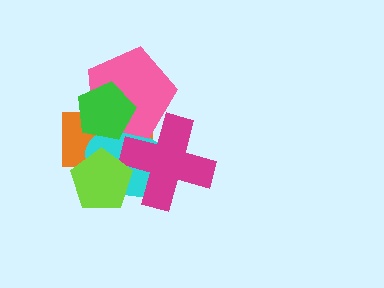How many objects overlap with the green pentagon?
3 objects overlap with the green pentagon.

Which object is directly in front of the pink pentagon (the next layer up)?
The green pentagon is directly in front of the pink pentagon.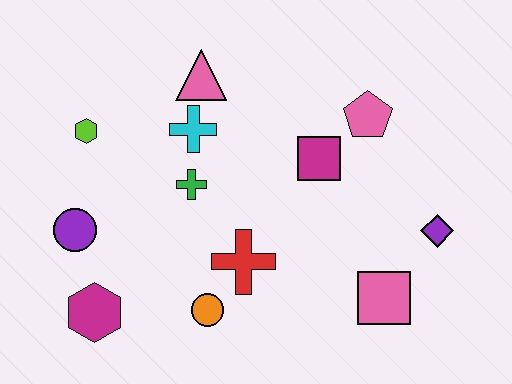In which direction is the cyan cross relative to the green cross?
The cyan cross is above the green cross.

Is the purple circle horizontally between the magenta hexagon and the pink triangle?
No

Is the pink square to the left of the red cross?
No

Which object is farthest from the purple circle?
The purple diamond is farthest from the purple circle.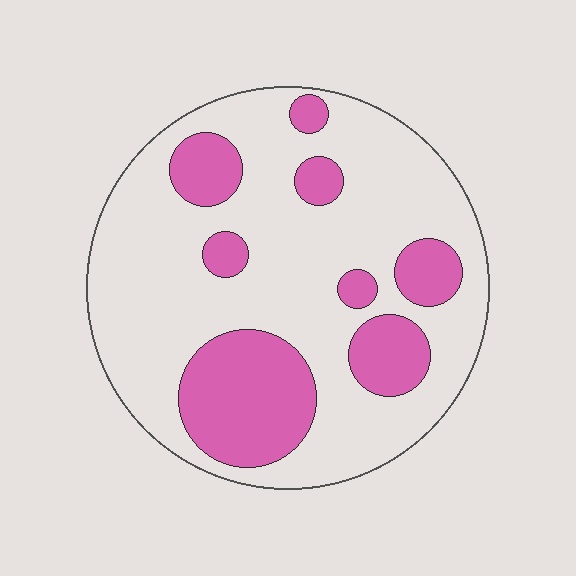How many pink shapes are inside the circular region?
8.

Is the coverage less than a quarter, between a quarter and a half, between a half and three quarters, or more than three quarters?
Between a quarter and a half.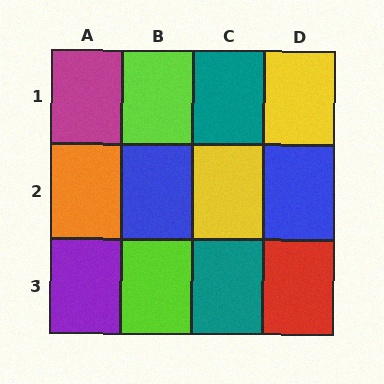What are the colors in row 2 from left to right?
Orange, blue, yellow, blue.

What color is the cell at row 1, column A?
Magenta.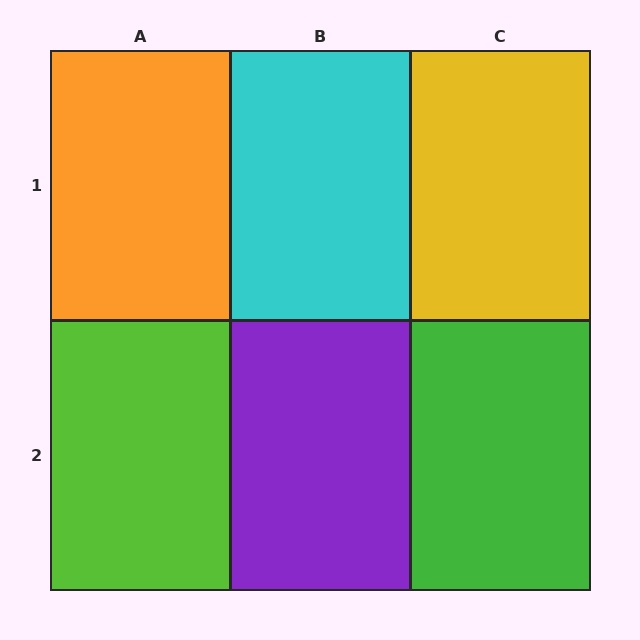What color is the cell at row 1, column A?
Orange.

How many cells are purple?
1 cell is purple.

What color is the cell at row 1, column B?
Cyan.